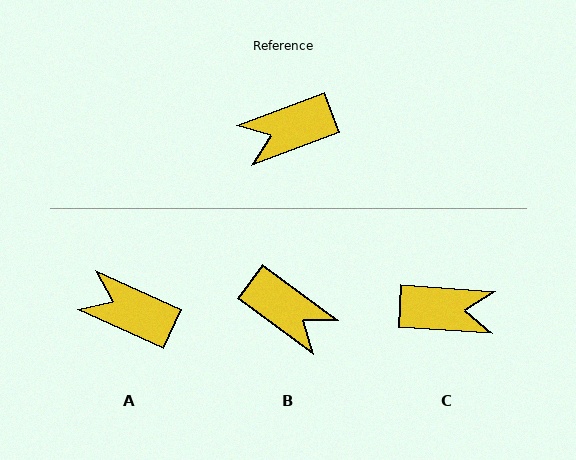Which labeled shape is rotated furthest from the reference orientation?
C, about 156 degrees away.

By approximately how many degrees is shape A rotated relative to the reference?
Approximately 45 degrees clockwise.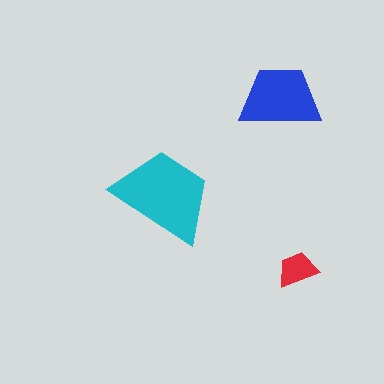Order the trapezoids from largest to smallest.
the cyan one, the blue one, the red one.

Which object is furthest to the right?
The red trapezoid is rightmost.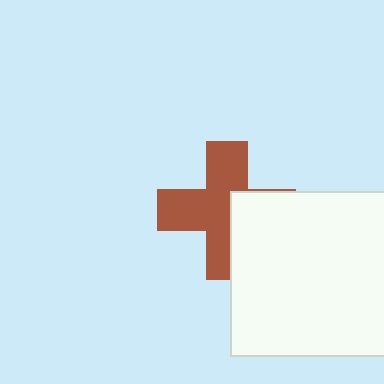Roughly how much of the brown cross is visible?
About half of it is visible (roughly 64%).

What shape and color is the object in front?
The object in front is a white square.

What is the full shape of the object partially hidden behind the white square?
The partially hidden object is a brown cross.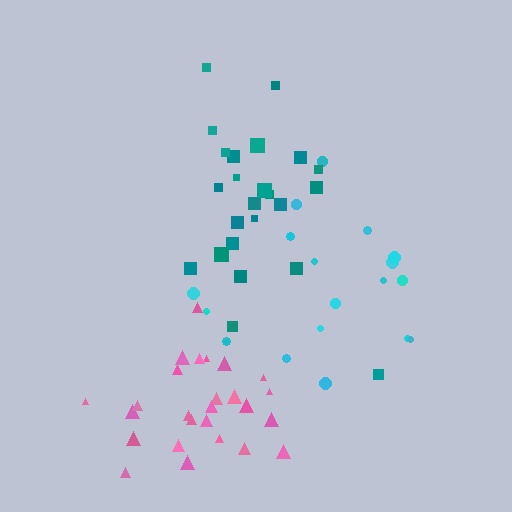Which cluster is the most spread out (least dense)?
Cyan.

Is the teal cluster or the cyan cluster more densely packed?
Teal.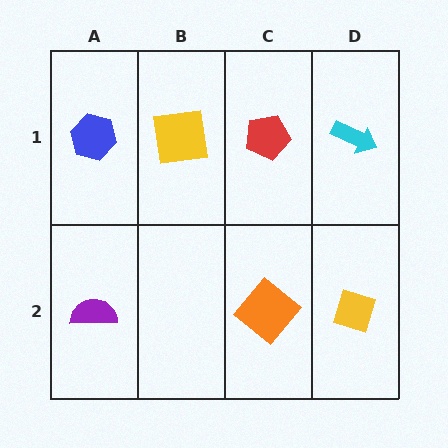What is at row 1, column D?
A cyan arrow.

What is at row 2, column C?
An orange diamond.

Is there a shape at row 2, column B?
No, that cell is empty.